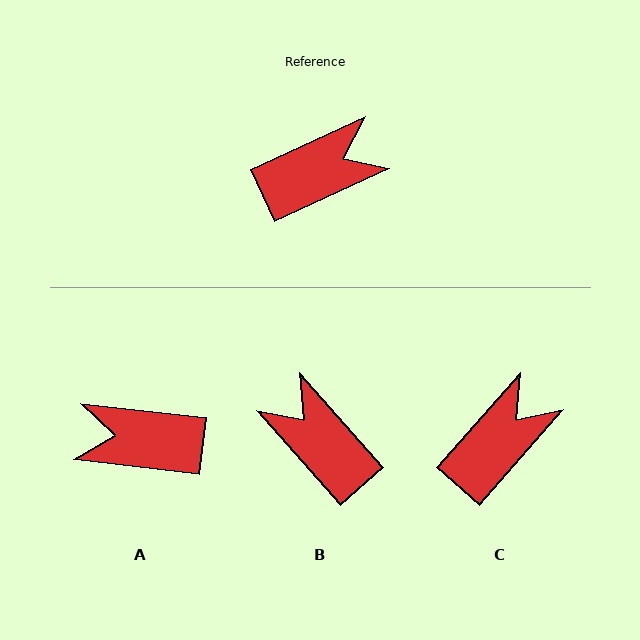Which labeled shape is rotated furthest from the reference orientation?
A, about 149 degrees away.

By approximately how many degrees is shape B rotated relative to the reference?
Approximately 107 degrees counter-clockwise.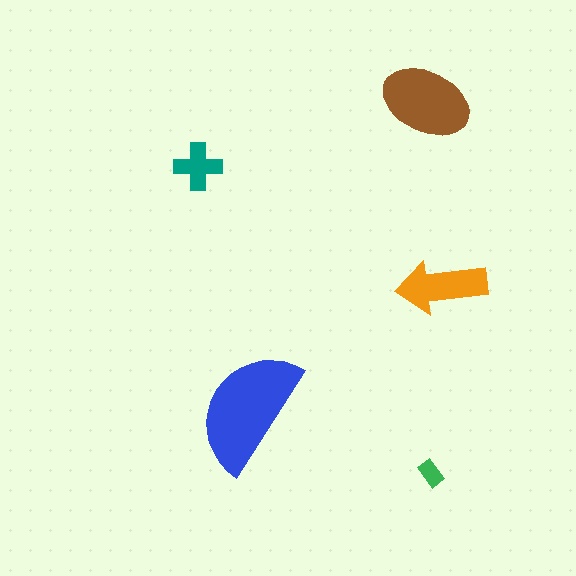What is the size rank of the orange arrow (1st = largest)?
3rd.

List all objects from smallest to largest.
The green rectangle, the teal cross, the orange arrow, the brown ellipse, the blue semicircle.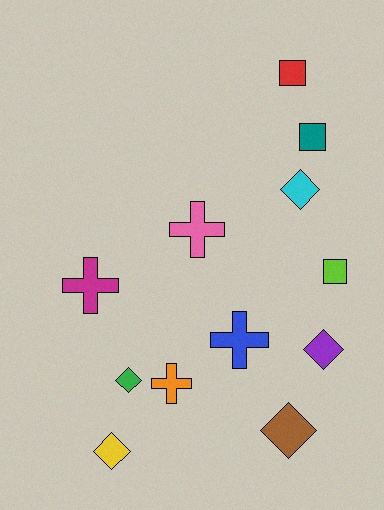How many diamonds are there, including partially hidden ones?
There are 5 diamonds.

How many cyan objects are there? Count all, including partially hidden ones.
There is 1 cyan object.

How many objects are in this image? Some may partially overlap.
There are 12 objects.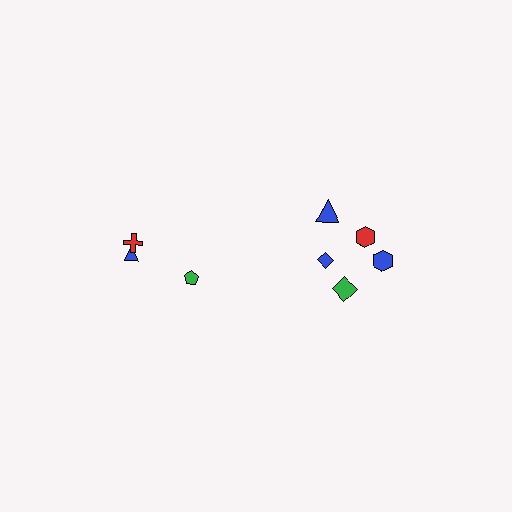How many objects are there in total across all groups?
There are 8 objects.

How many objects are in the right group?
There are 5 objects.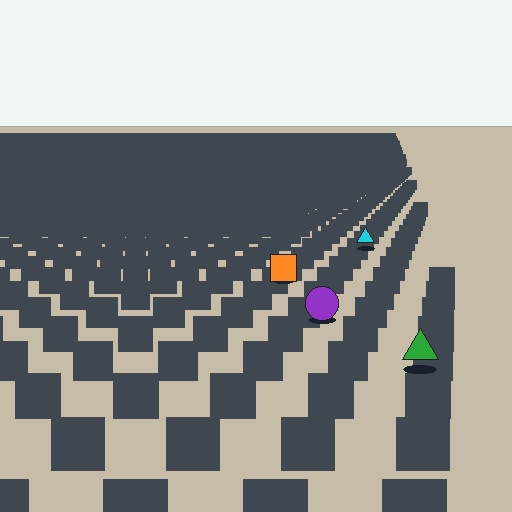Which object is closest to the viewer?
The green triangle is closest. The texture marks near it are larger and more spread out.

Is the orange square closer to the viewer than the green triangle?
No. The green triangle is closer — you can tell from the texture gradient: the ground texture is coarser near it.